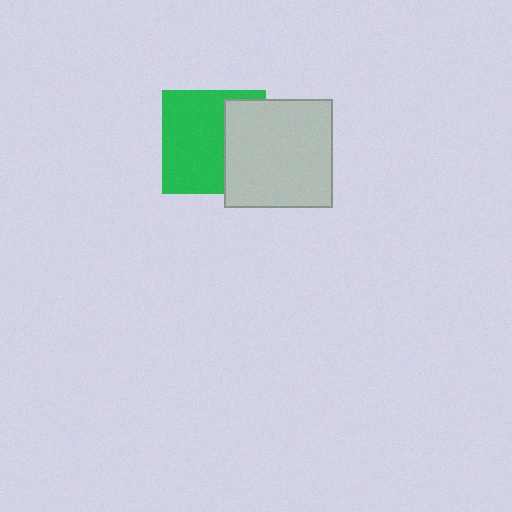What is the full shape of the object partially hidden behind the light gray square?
The partially hidden object is a green square.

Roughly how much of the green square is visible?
About half of it is visible (roughly 63%).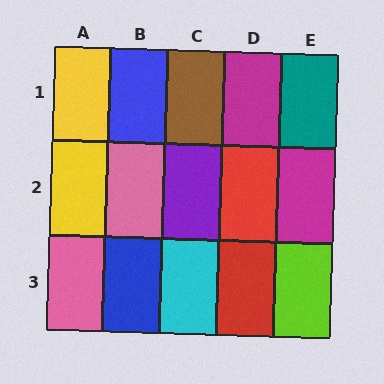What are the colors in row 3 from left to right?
Pink, blue, cyan, red, lime.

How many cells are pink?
2 cells are pink.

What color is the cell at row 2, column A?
Yellow.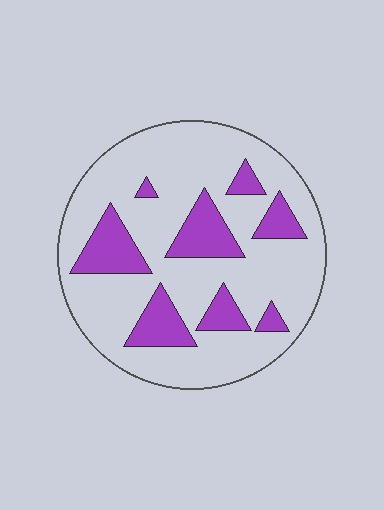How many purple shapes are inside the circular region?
8.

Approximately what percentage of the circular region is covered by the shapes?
Approximately 25%.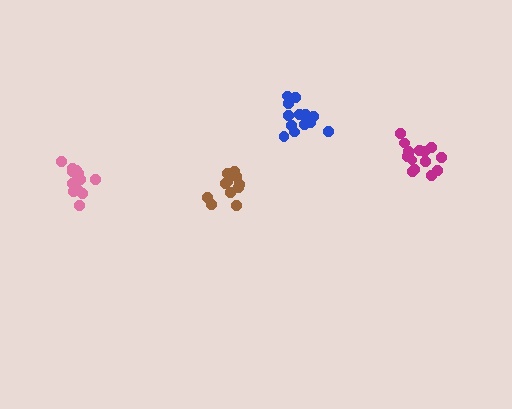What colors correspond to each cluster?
The clusters are colored: pink, blue, magenta, brown.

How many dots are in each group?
Group 1: 13 dots, Group 2: 13 dots, Group 3: 15 dots, Group 4: 11 dots (52 total).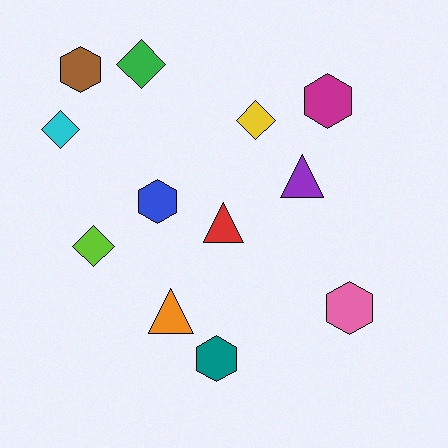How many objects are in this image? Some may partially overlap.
There are 12 objects.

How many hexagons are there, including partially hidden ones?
There are 5 hexagons.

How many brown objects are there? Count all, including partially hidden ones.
There is 1 brown object.